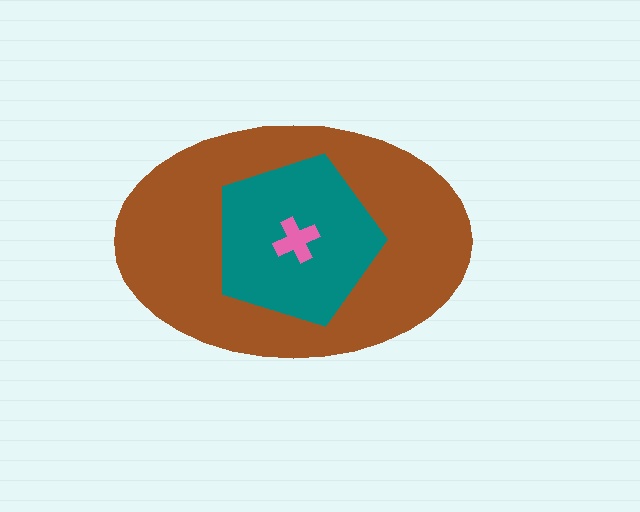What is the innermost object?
The pink cross.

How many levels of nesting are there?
3.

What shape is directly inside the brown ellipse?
The teal pentagon.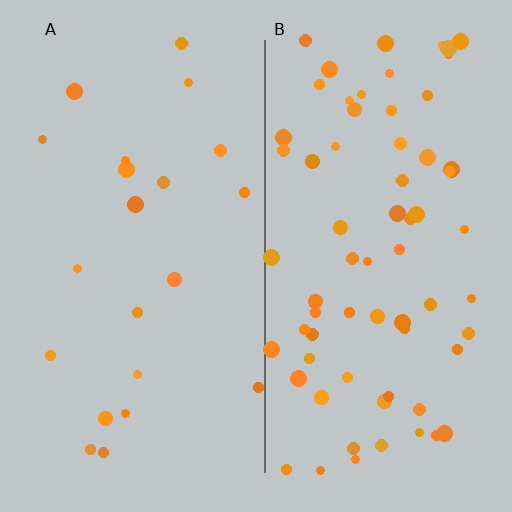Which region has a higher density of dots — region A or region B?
B (the right).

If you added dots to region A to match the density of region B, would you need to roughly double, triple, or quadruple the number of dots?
Approximately triple.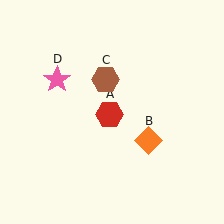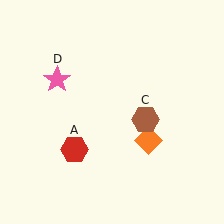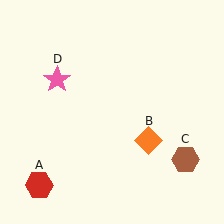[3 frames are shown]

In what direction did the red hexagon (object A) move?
The red hexagon (object A) moved down and to the left.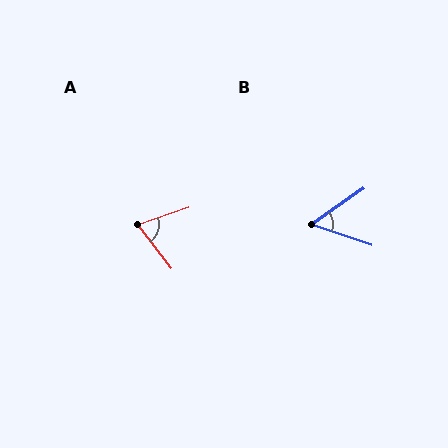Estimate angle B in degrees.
Approximately 53 degrees.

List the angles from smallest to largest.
B (53°), A (71°).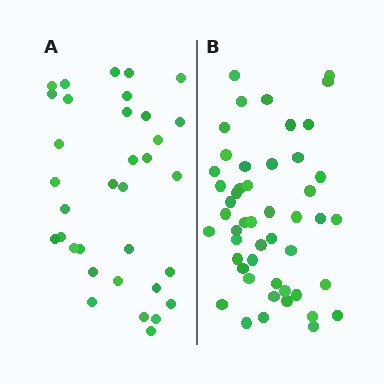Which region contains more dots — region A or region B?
Region B (the right region) has more dots.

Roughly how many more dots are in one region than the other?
Region B has approximately 15 more dots than region A.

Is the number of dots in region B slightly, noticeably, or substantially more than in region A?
Region B has noticeably more, but not dramatically so. The ratio is roughly 1.4 to 1.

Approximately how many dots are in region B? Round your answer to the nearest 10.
About 50 dots. (The exact count is 49, which rounds to 50.)